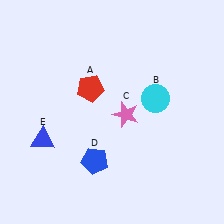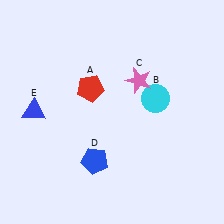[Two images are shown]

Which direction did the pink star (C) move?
The pink star (C) moved up.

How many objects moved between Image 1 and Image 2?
2 objects moved between the two images.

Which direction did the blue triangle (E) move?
The blue triangle (E) moved up.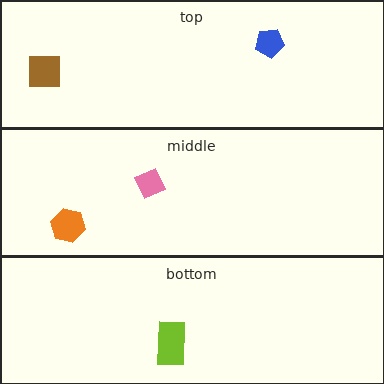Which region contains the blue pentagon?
The top region.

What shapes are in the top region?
The brown square, the blue pentagon.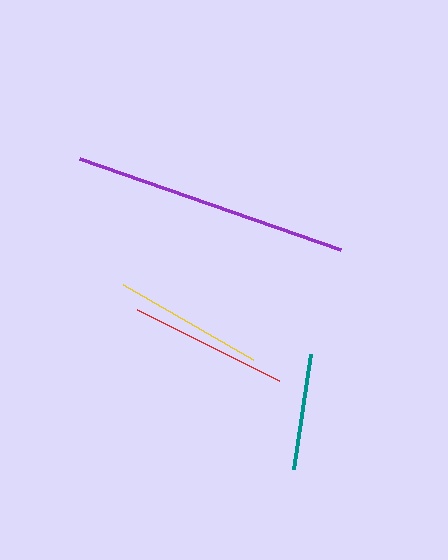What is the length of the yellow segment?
The yellow segment is approximately 150 pixels long.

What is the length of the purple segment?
The purple segment is approximately 276 pixels long.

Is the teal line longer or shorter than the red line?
The red line is longer than the teal line.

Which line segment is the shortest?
The teal line is the shortest at approximately 117 pixels.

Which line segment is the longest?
The purple line is the longest at approximately 276 pixels.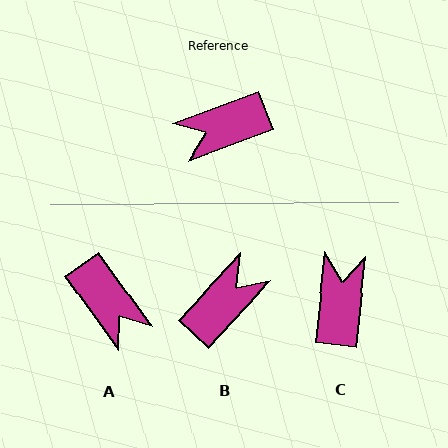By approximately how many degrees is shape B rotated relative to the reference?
Approximately 153 degrees clockwise.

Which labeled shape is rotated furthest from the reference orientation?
B, about 153 degrees away.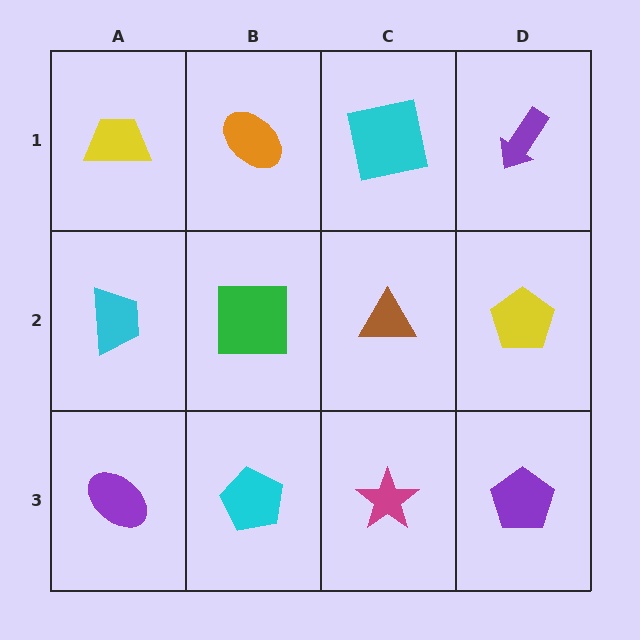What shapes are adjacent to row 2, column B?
An orange ellipse (row 1, column B), a cyan pentagon (row 3, column B), a cyan trapezoid (row 2, column A), a brown triangle (row 2, column C).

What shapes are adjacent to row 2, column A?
A yellow trapezoid (row 1, column A), a purple ellipse (row 3, column A), a green square (row 2, column B).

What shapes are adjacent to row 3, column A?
A cyan trapezoid (row 2, column A), a cyan pentagon (row 3, column B).